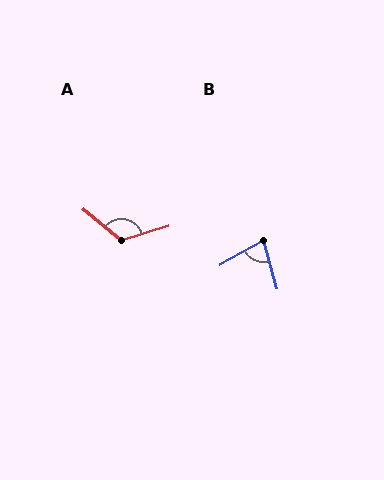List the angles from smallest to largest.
B (77°), A (124°).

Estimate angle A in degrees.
Approximately 124 degrees.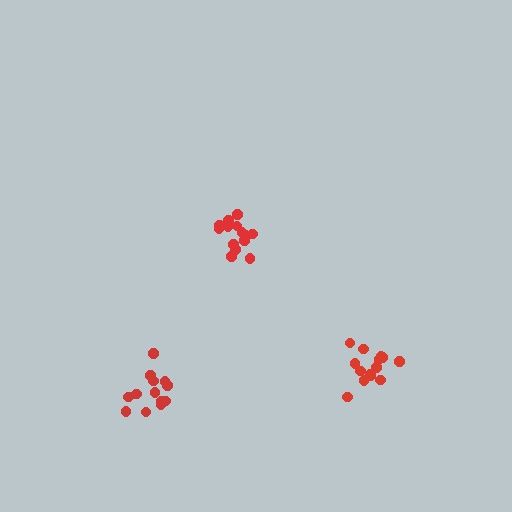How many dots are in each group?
Group 1: 13 dots, Group 2: 14 dots, Group 3: 15 dots (42 total).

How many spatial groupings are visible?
There are 3 spatial groupings.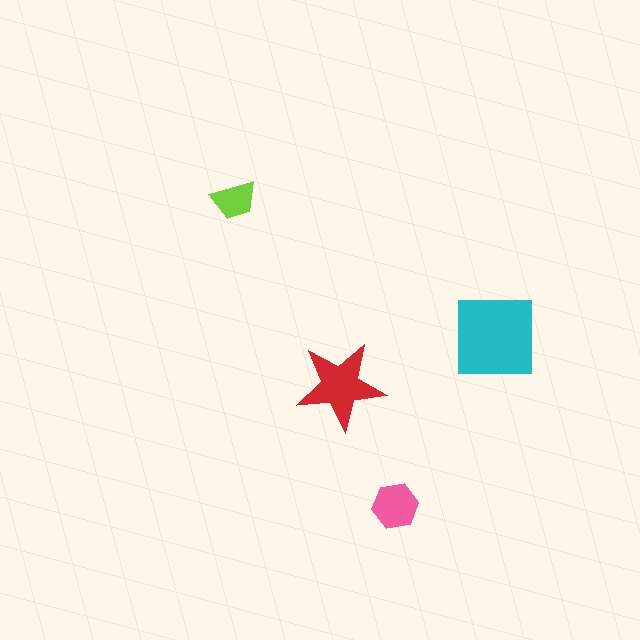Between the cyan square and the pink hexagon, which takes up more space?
The cyan square.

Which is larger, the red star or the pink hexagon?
The red star.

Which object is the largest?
The cyan square.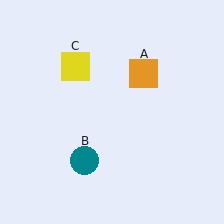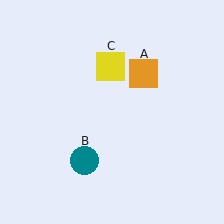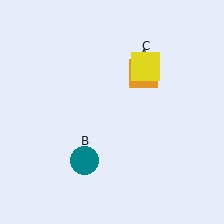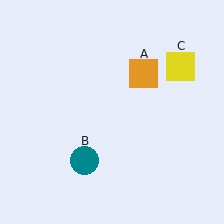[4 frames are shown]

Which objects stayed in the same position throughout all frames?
Orange square (object A) and teal circle (object B) remained stationary.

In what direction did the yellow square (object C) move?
The yellow square (object C) moved right.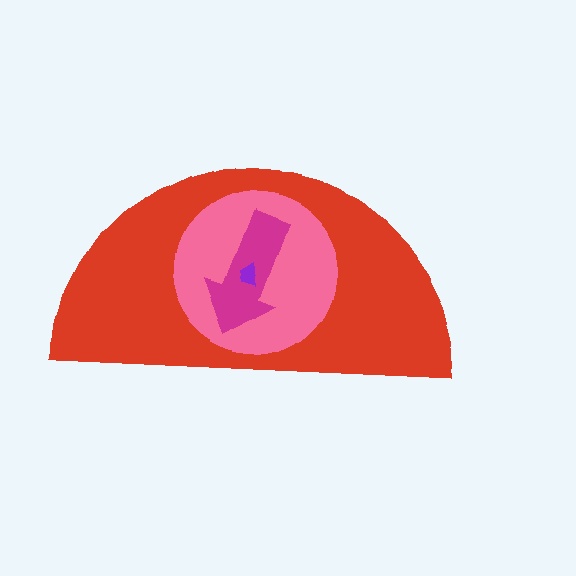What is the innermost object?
The purple trapezoid.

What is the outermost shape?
The red semicircle.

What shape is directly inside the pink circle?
The magenta arrow.